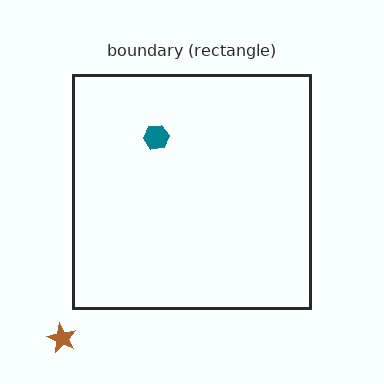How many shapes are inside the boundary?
1 inside, 1 outside.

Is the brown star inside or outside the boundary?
Outside.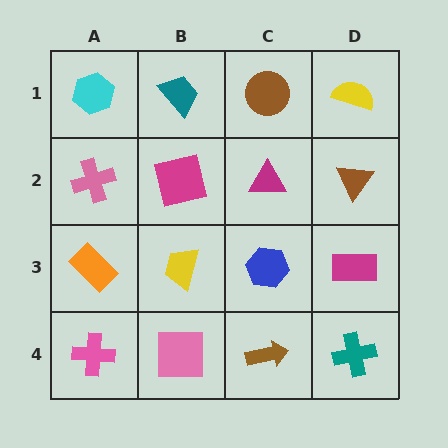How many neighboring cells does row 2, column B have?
4.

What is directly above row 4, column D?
A magenta rectangle.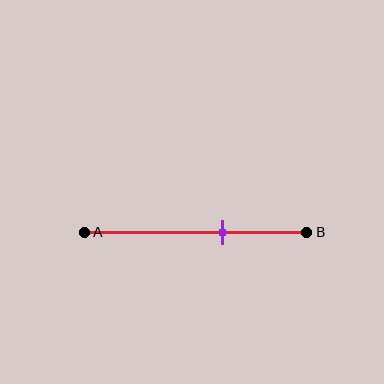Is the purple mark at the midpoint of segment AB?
No, the mark is at about 60% from A, not at the 50% midpoint.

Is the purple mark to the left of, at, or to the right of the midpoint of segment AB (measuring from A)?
The purple mark is to the right of the midpoint of segment AB.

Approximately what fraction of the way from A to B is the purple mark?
The purple mark is approximately 60% of the way from A to B.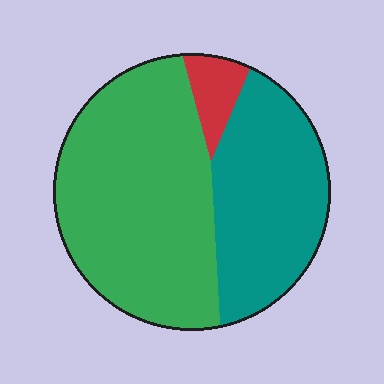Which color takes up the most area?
Green, at roughly 55%.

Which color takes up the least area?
Red, at roughly 5%.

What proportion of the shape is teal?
Teal covers roughly 35% of the shape.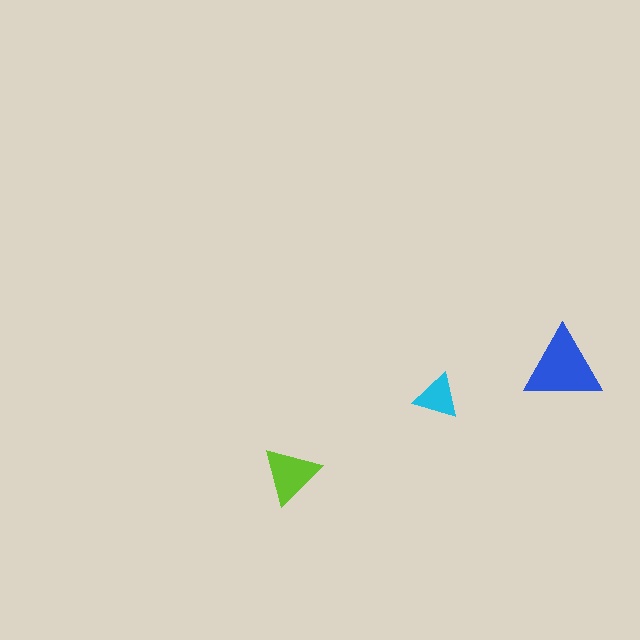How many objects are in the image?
There are 3 objects in the image.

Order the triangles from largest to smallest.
the blue one, the lime one, the cyan one.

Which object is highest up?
The blue triangle is topmost.